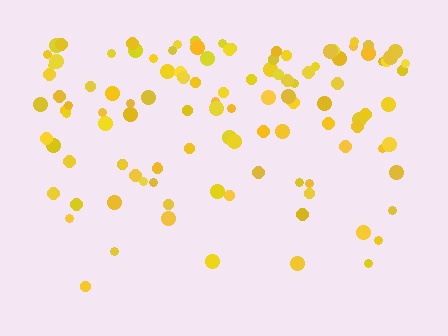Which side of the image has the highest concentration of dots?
The top.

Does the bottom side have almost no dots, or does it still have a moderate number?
Still a moderate number, just noticeably fewer than the top.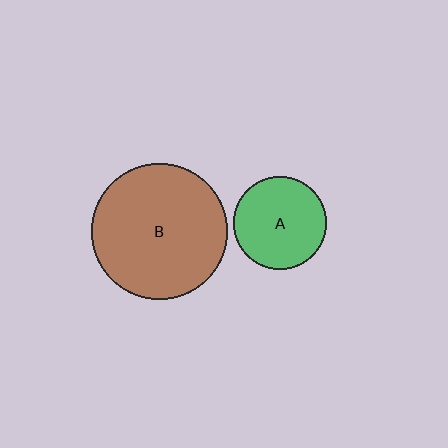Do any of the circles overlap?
No, none of the circles overlap.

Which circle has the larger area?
Circle B (brown).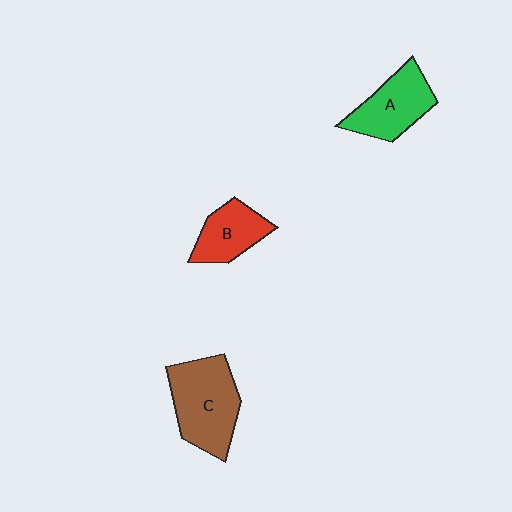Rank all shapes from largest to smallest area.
From largest to smallest: C (brown), A (green), B (red).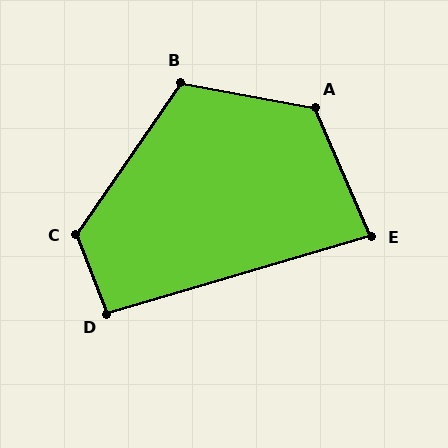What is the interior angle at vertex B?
Approximately 114 degrees (obtuse).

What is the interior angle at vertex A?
Approximately 124 degrees (obtuse).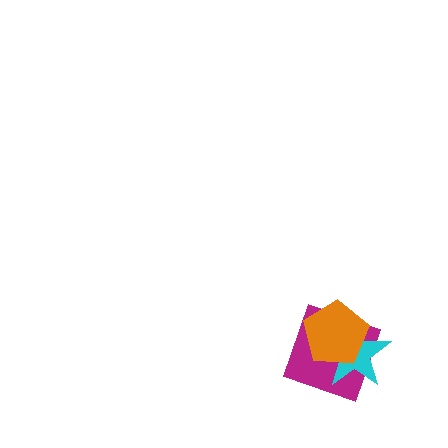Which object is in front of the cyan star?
The orange pentagon is in front of the cyan star.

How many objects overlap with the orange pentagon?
2 objects overlap with the orange pentagon.